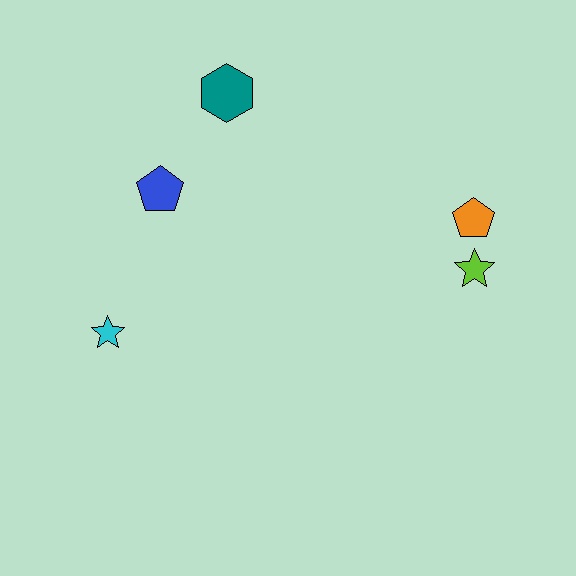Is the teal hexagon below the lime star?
No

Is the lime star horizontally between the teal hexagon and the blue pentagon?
No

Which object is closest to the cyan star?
The blue pentagon is closest to the cyan star.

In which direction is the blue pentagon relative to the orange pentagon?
The blue pentagon is to the left of the orange pentagon.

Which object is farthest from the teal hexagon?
The lime star is farthest from the teal hexagon.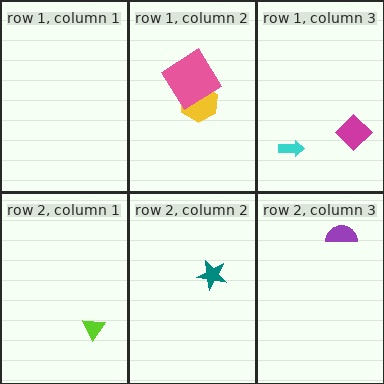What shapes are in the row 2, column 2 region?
The teal star.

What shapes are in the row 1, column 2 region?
The yellow hexagon, the pink diamond.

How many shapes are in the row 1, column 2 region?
2.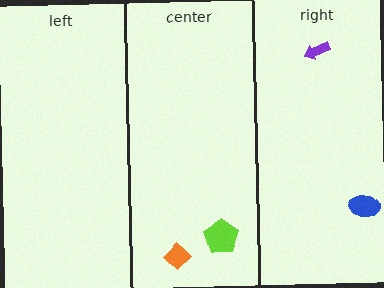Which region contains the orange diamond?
The center region.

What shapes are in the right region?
The purple arrow, the blue ellipse.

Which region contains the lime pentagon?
The center region.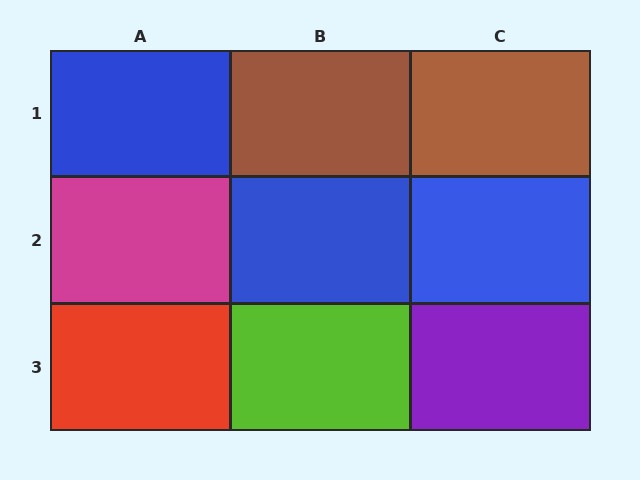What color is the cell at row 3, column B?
Lime.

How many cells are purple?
1 cell is purple.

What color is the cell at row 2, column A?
Magenta.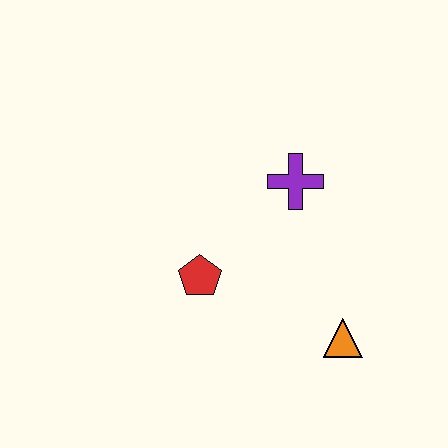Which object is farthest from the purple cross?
The orange triangle is farthest from the purple cross.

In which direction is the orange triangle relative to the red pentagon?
The orange triangle is to the right of the red pentagon.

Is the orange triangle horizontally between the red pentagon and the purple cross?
No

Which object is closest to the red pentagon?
The purple cross is closest to the red pentagon.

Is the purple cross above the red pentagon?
Yes